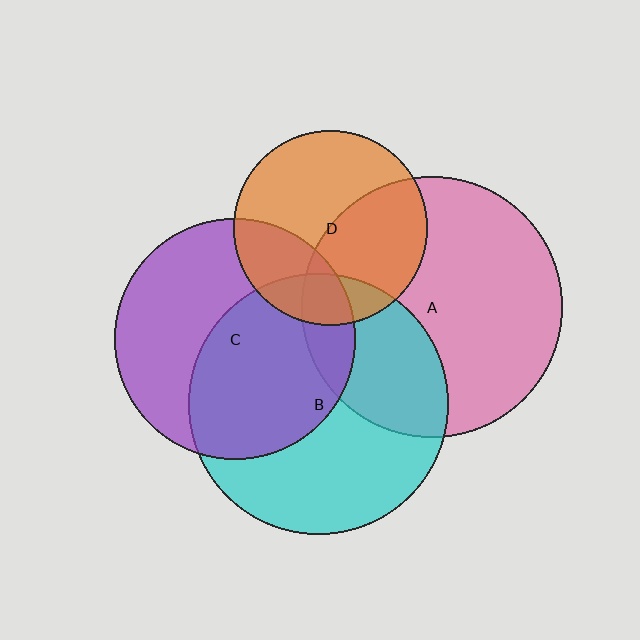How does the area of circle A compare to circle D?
Approximately 1.8 times.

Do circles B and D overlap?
Yes.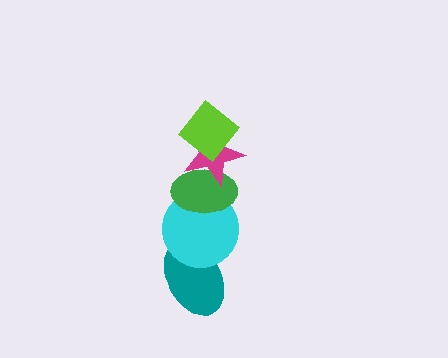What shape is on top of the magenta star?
The lime diamond is on top of the magenta star.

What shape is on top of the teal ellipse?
The cyan circle is on top of the teal ellipse.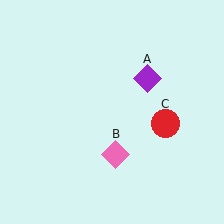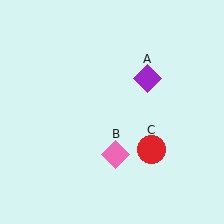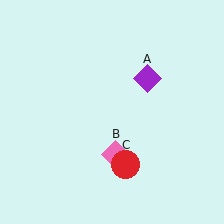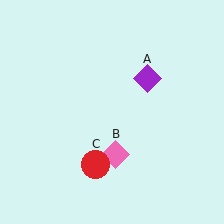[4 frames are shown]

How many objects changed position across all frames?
1 object changed position: red circle (object C).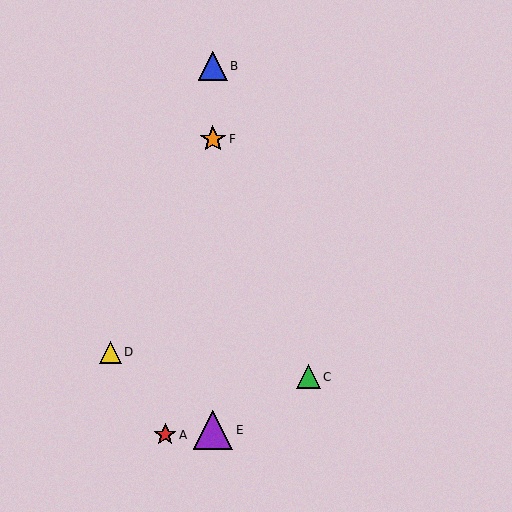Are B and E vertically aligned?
Yes, both are at x≈213.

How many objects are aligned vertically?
3 objects (B, E, F) are aligned vertically.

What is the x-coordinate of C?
Object C is at x≈309.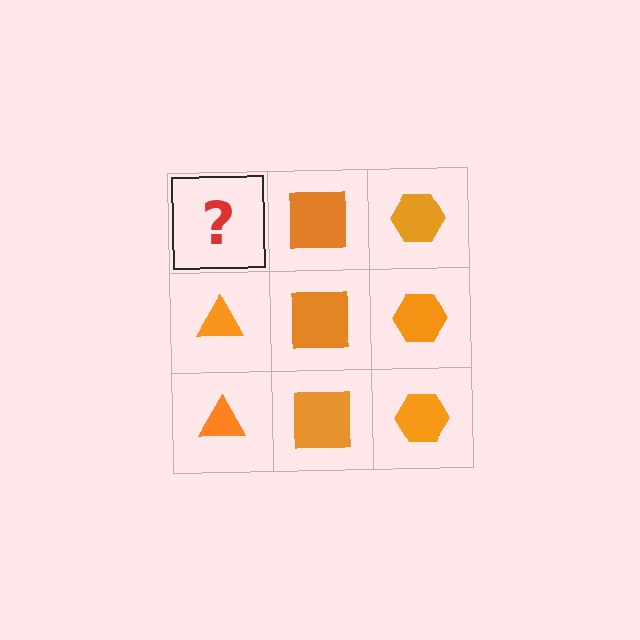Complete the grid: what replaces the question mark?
The question mark should be replaced with an orange triangle.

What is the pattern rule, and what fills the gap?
The rule is that each column has a consistent shape. The gap should be filled with an orange triangle.